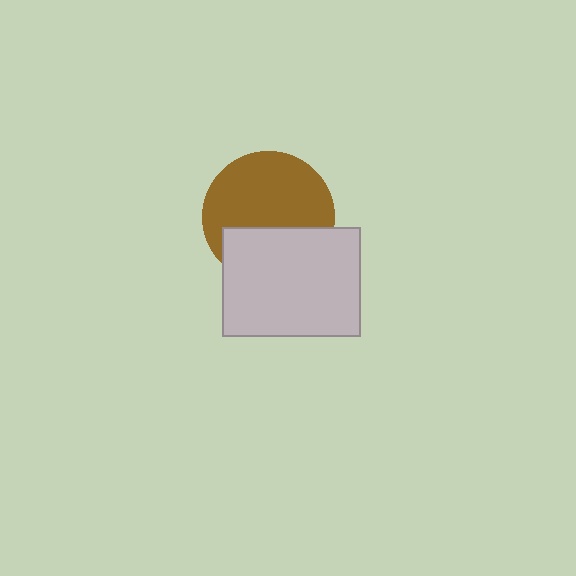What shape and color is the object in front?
The object in front is a light gray rectangle.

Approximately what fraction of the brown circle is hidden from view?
Roughly 37% of the brown circle is hidden behind the light gray rectangle.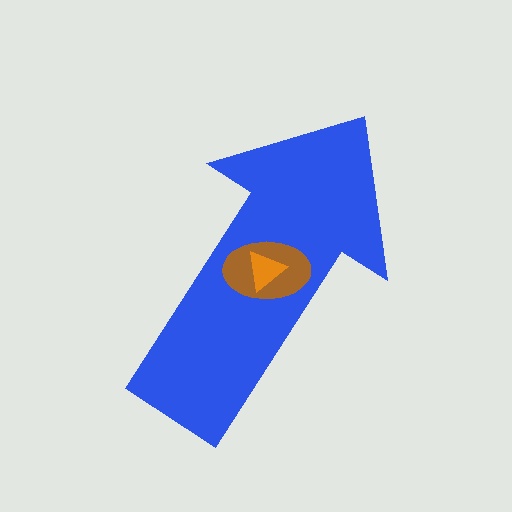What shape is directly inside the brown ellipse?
The orange triangle.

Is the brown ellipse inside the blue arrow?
Yes.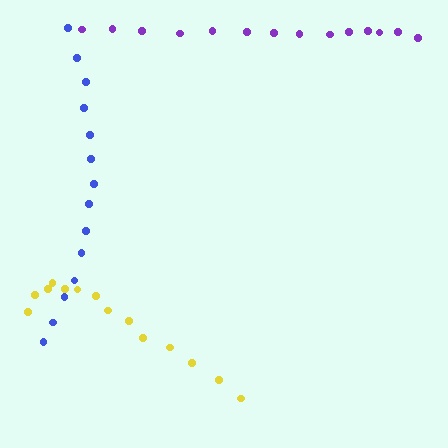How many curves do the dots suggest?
There are 3 distinct paths.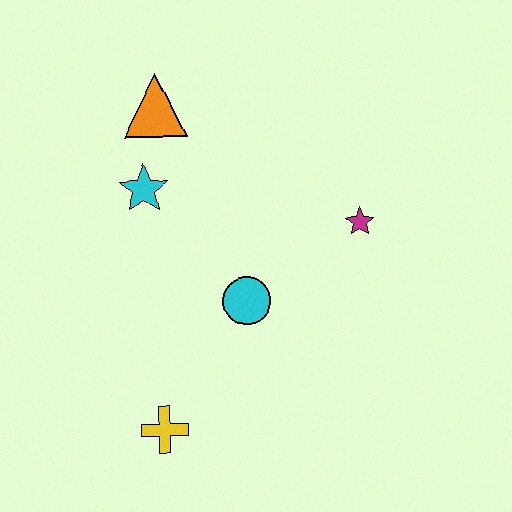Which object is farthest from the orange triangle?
The yellow cross is farthest from the orange triangle.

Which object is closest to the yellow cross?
The cyan circle is closest to the yellow cross.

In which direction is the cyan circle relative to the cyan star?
The cyan circle is below the cyan star.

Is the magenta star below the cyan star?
Yes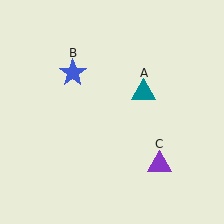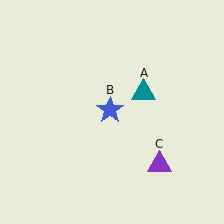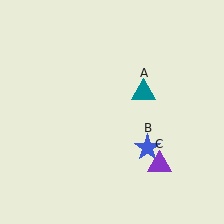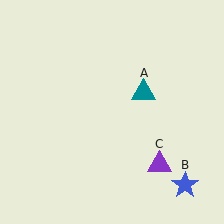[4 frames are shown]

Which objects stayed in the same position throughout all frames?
Teal triangle (object A) and purple triangle (object C) remained stationary.